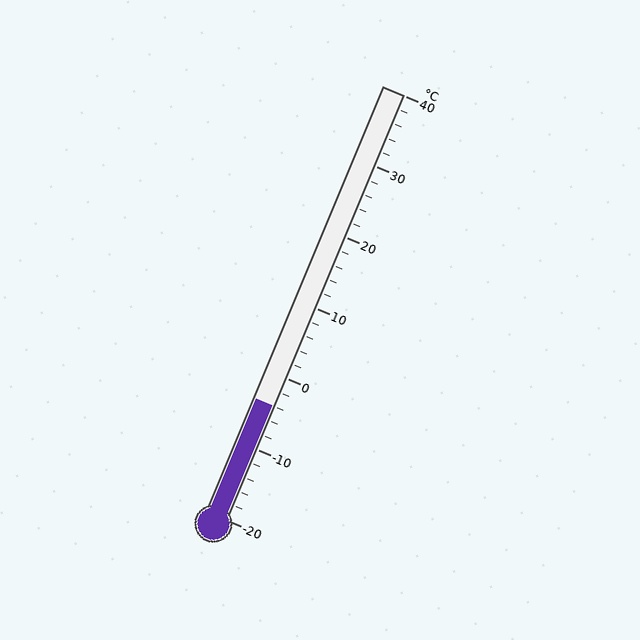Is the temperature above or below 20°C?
The temperature is below 20°C.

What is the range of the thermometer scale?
The thermometer scale ranges from -20°C to 40°C.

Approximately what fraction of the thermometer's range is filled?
The thermometer is filled to approximately 25% of its range.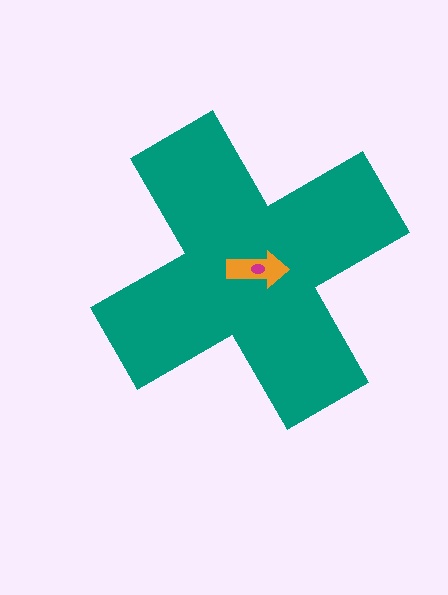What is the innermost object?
The magenta ellipse.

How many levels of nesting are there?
3.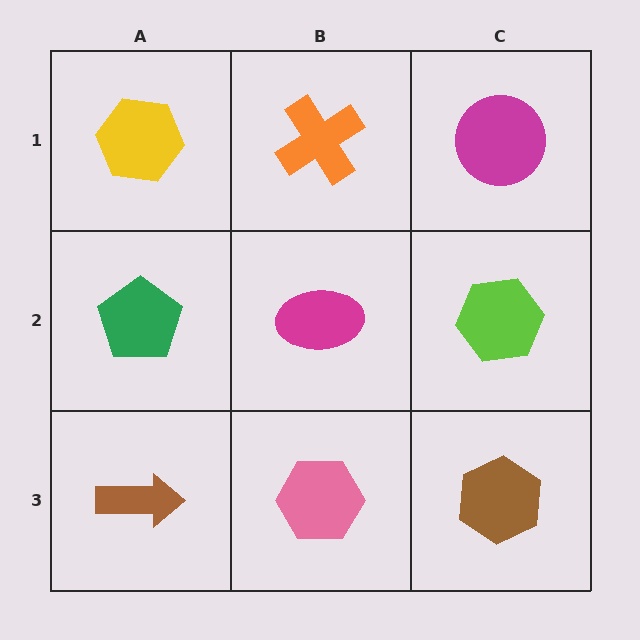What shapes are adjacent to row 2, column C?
A magenta circle (row 1, column C), a brown hexagon (row 3, column C), a magenta ellipse (row 2, column B).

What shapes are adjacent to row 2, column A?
A yellow hexagon (row 1, column A), a brown arrow (row 3, column A), a magenta ellipse (row 2, column B).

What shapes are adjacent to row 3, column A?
A green pentagon (row 2, column A), a pink hexagon (row 3, column B).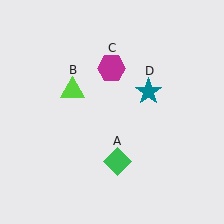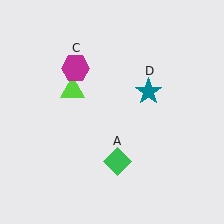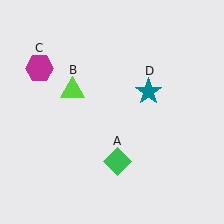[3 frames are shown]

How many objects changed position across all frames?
1 object changed position: magenta hexagon (object C).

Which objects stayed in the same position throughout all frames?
Green diamond (object A) and lime triangle (object B) and teal star (object D) remained stationary.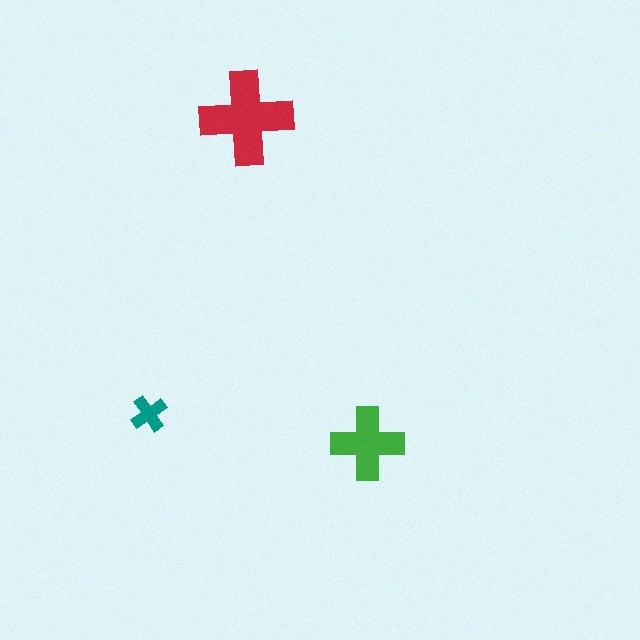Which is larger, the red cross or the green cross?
The red one.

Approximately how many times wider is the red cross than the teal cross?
About 2.5 times wider.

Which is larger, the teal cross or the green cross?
The green one.